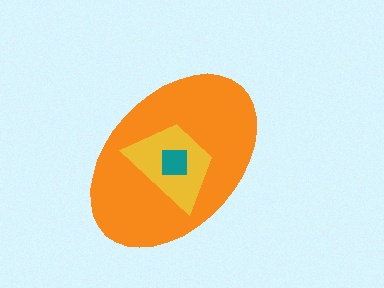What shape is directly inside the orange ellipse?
The yellow trapezoid.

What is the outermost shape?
The orange ellipse.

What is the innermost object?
The teal square.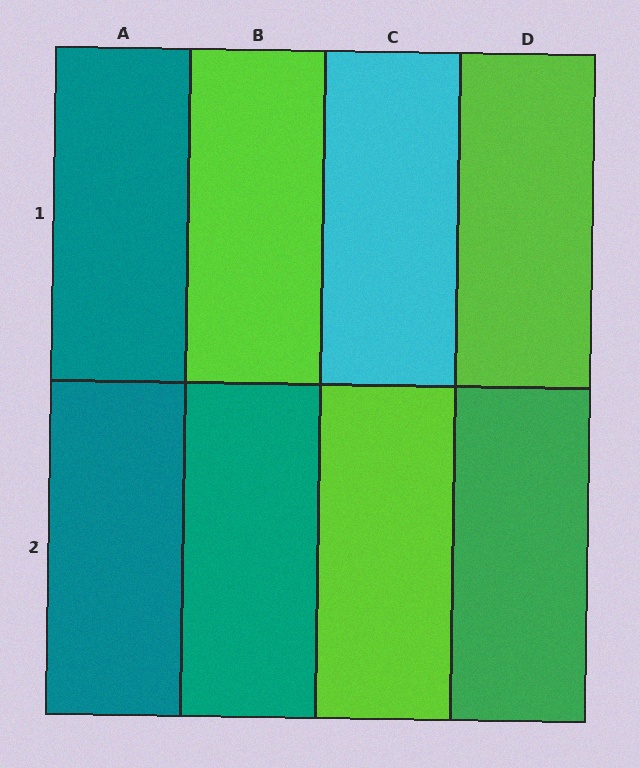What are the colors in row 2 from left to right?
Teal, teal, lime, green.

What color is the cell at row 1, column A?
Teal.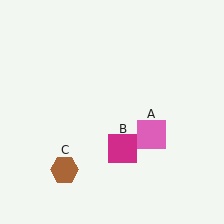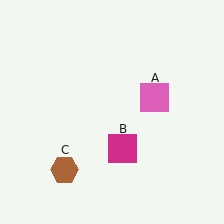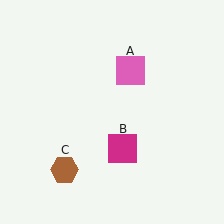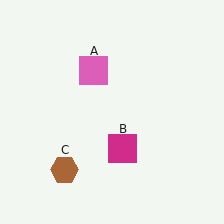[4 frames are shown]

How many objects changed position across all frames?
1 object changed position: pink square (object A).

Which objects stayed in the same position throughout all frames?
Magenta square (object B) and brown hexagon (object C) remained stationary.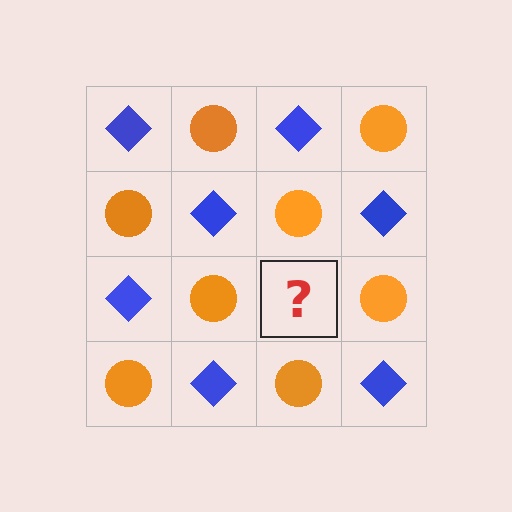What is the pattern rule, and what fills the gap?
The rule is that it alternates blue diamond and orange circle in a checkerboard pattern. The gap should be filled with a blue diamond.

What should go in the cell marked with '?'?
The missing cell should contain a blue diamond.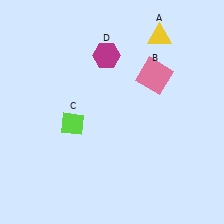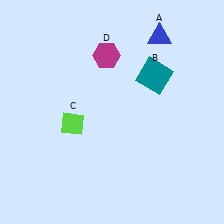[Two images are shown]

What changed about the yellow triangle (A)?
In Image 1, A is yellow. In Image 2, it changed to blue.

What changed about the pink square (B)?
In Image 1, B is pink. In Image 2, it changed to teal.